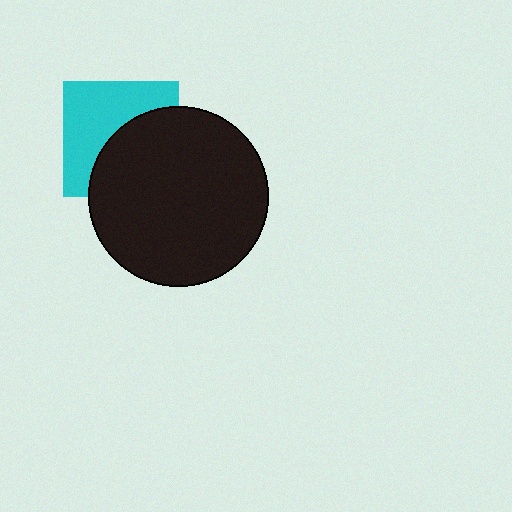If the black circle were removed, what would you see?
You would see the complete cyan square.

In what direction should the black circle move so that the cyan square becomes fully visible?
The black circle should move toward the lower-right. That is the shortest direction to clear the overlap and leave the cyan square fully visible.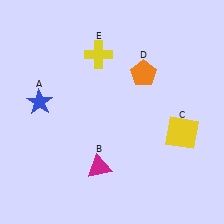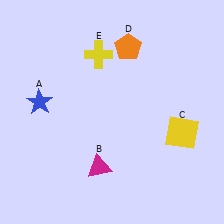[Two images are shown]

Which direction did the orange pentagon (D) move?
The orange pentagon (D) moved up.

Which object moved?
The orange pentagon (D) moved up.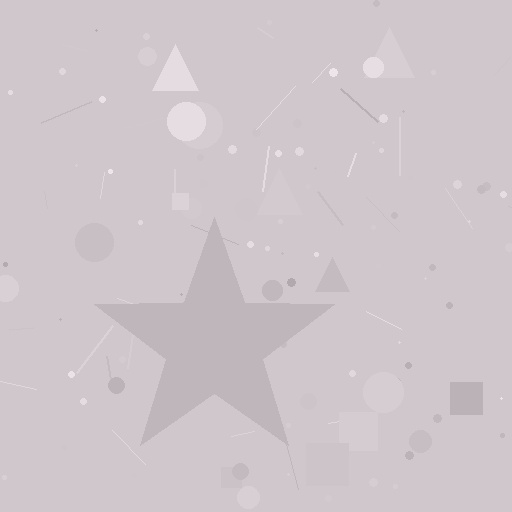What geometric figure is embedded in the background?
A star is embedded in the background.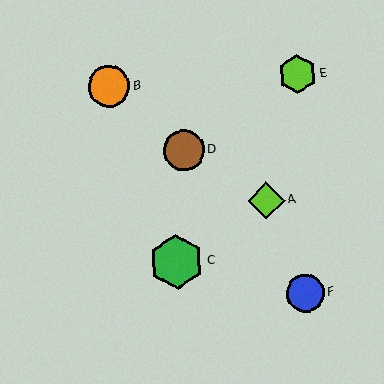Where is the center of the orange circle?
The center of the orange circle is at (109, 86).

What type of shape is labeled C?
Shape C is a green hexagon.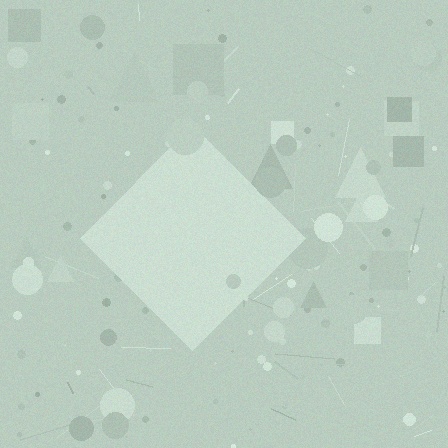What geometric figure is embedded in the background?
A diamond is embedded in the background.